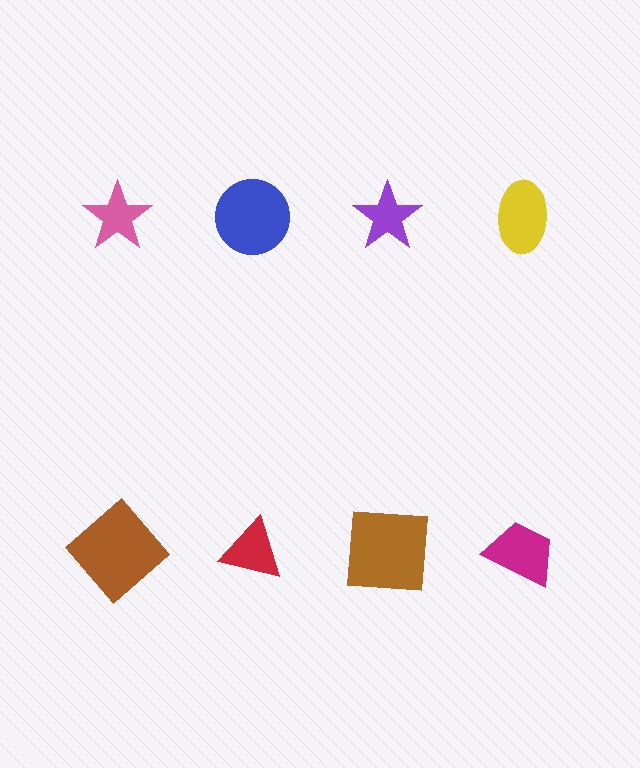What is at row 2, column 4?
A magenta trapezoid.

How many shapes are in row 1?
4 shapes.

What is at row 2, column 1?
A brown diamond.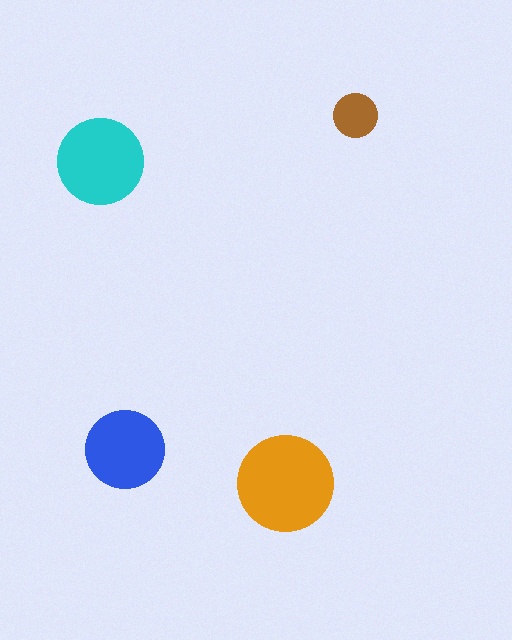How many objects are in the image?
There are 4 objects in the image.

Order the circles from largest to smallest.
the orange one, the cyan one, the blue one, the brown one.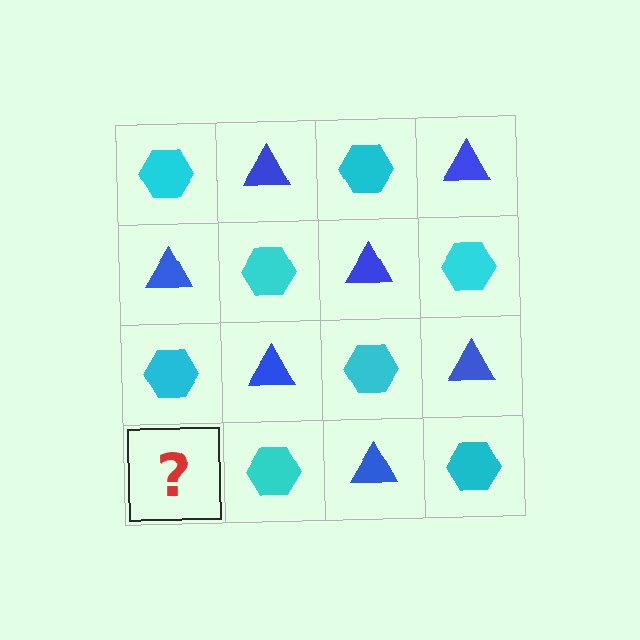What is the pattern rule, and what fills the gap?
The rule is that it alternates cyan hexagon and blue triangle in a checkerboard pattern. The gap should be filled with a blue triangle.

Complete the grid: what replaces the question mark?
The question mark should be replaced with a blue triangle.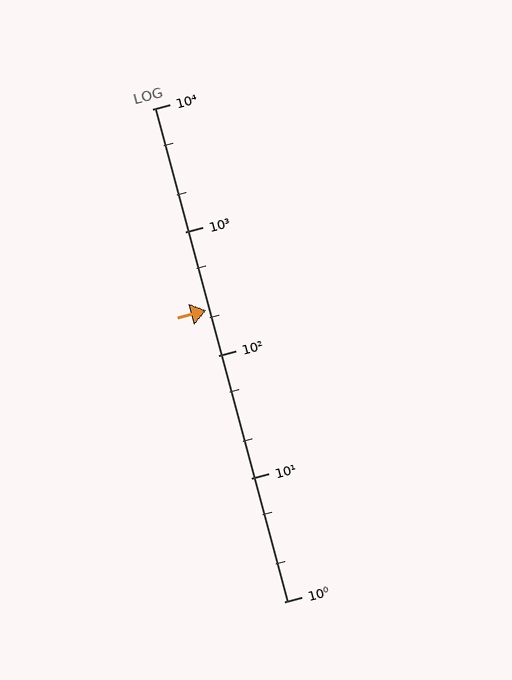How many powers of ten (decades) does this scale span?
The scale spans 4 decades, from 1 to 10000.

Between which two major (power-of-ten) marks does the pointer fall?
The pointer is between 100 and 1000.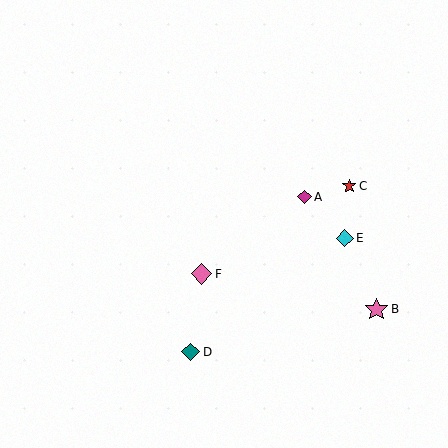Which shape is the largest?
The pink star (labeled B) is the largest.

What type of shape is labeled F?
Shape F is a pink diamond.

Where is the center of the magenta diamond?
The center of the magenta diamond is at (305, 197).